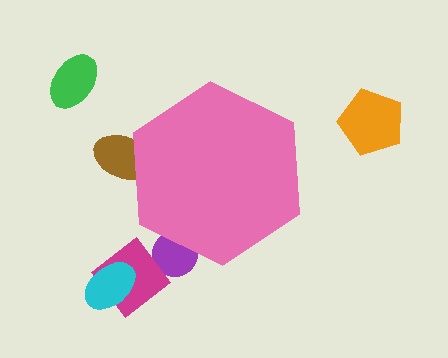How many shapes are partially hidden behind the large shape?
2 shapes are partially hidden.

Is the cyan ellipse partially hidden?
No, the cyan ellipse is fully visible.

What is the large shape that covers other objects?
A pink hexagon.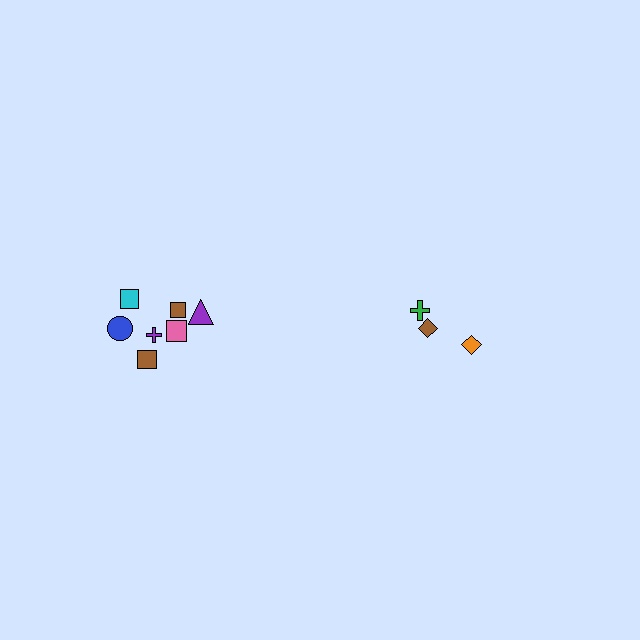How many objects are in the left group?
There are 7 objects.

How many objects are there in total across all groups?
There are 10 objects.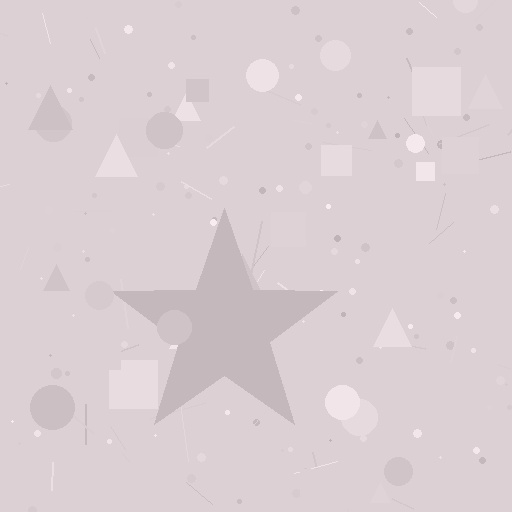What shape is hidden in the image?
A star is hidden in the image.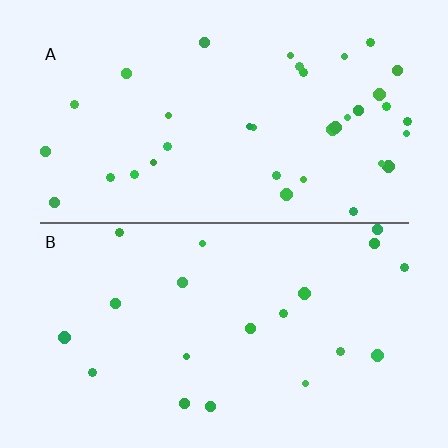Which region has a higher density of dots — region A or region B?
A (the top).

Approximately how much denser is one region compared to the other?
Approximately 1.8× — region A over region B.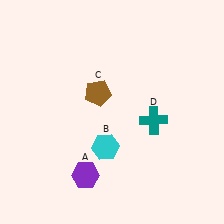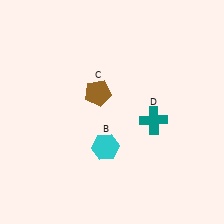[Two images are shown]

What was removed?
The purple hexagon (A) was removed in Image 2.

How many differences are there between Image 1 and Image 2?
There is 1 difference between the two images.